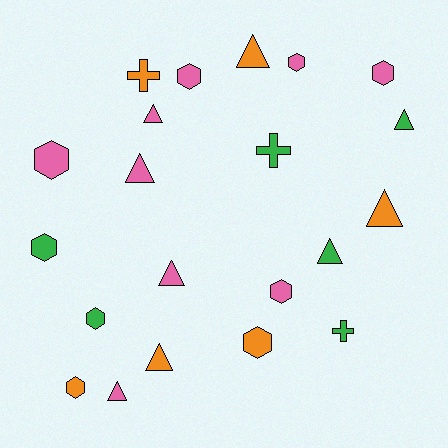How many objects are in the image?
There are 21 objects.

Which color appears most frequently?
Pink, with 9 objects.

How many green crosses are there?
There are 2 green crosses.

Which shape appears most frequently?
Hexagon, with 9 objects.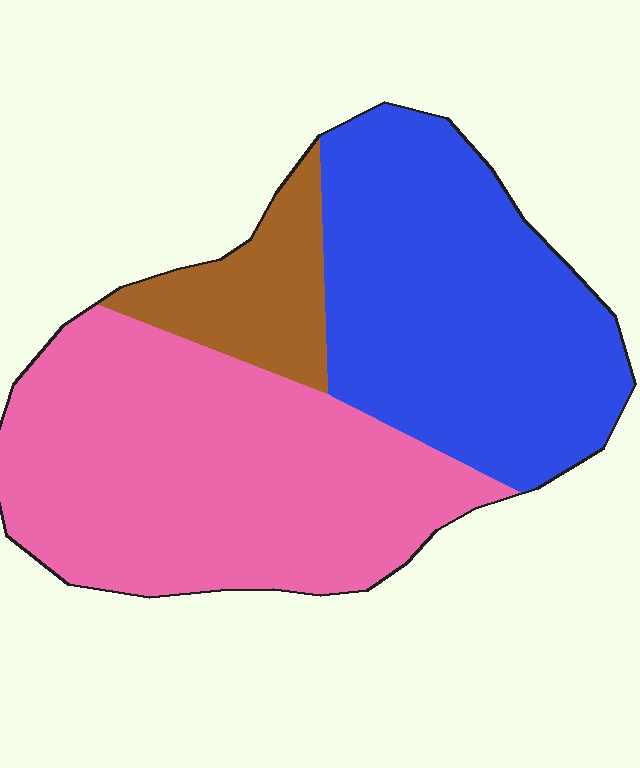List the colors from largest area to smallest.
From largest to smallest: pink, blue, brown.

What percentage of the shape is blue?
Blue takes up about two fifths (2/5) of the shape.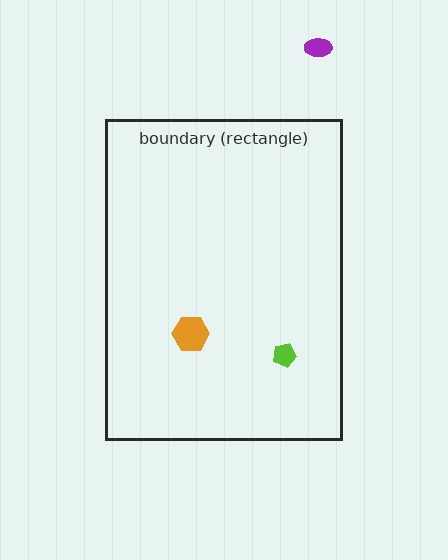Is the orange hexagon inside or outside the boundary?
Inside.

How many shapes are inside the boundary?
2 inside, 1 outside.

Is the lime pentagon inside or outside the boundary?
Inside.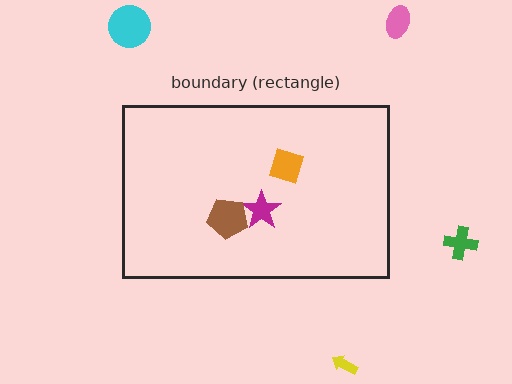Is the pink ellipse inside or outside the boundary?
Outside.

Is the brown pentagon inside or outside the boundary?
Inside.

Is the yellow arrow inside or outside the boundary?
Outside.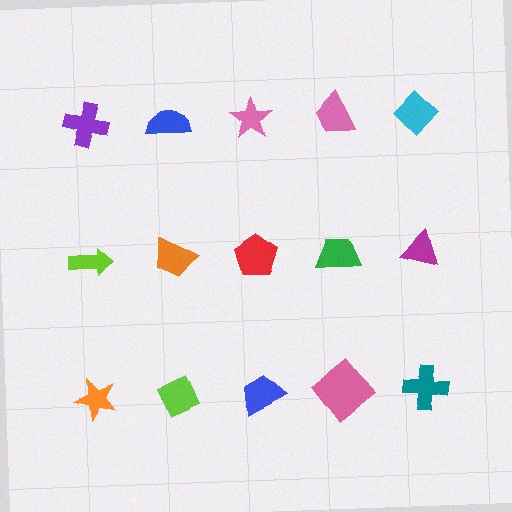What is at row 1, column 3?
A pink star.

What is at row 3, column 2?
A lime diamond.